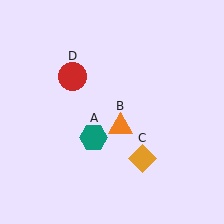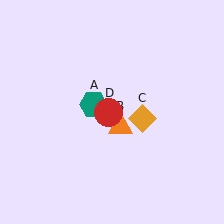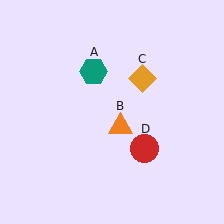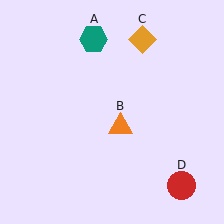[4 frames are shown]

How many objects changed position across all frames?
3 objects changed position: teal hexagon (object A), orange diamond (object C), red circle (object D).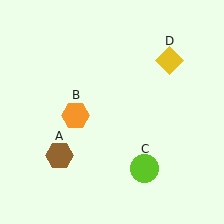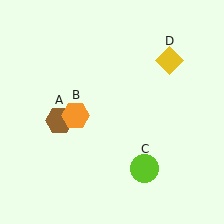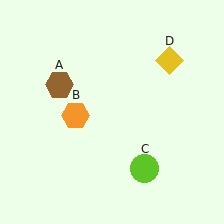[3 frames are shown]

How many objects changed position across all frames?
1 object changed position: brown hexagon (object A).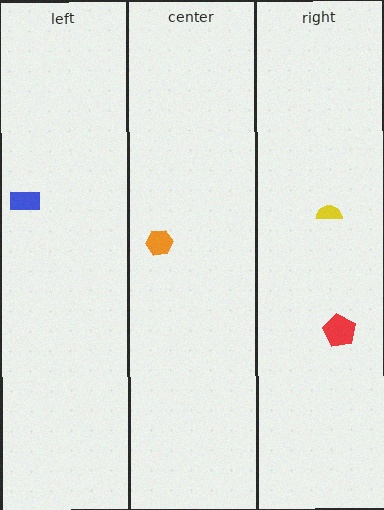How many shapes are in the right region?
2.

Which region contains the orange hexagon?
The center region.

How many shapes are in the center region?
1.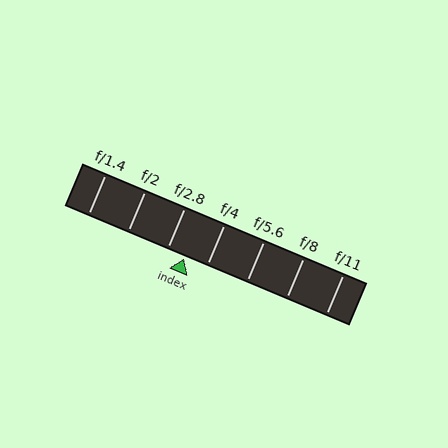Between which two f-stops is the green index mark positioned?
The index mark is between f/2.8 and f/4.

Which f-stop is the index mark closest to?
The index mark is closest to f/2.8.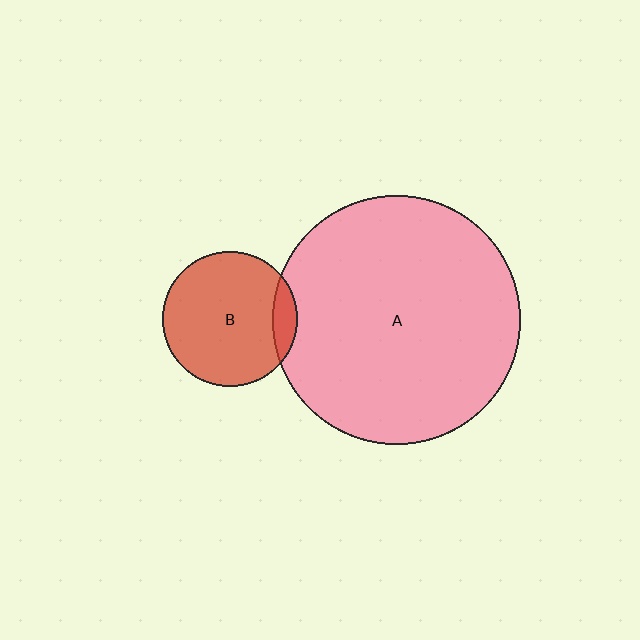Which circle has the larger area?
Circle A (pink).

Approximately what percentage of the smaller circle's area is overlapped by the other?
Approximately 10%.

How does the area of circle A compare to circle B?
Approximately 3.4 times.